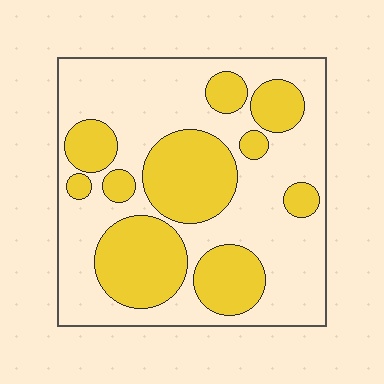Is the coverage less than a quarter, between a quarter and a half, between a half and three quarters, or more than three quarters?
Between a quarter and a half.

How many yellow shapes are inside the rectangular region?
10.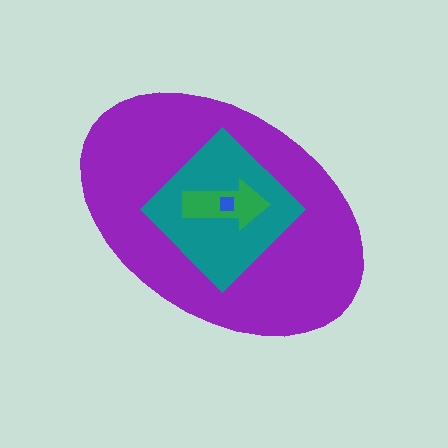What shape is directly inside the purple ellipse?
The teal diamond.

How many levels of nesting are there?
4.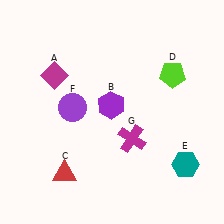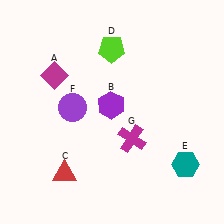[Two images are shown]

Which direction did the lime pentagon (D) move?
The lime pentagon (D) moved left.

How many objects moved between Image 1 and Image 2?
1 object moved between the two images.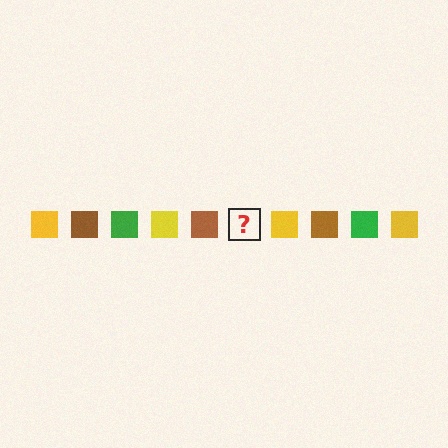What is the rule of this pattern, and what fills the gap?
The rule is that the pattern cycles through yellow, brown, green squares. The gap should be filled with a green square.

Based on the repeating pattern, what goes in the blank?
The blank should be a green square.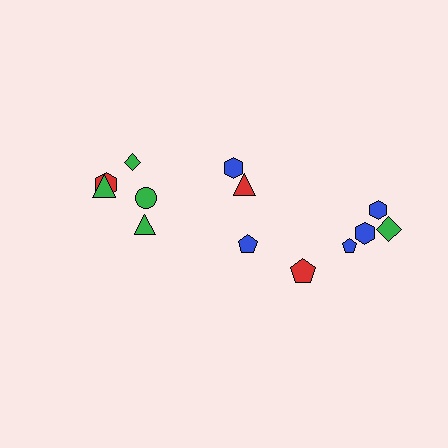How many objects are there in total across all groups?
There are 13 objects.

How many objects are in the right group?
There are 8 objects.